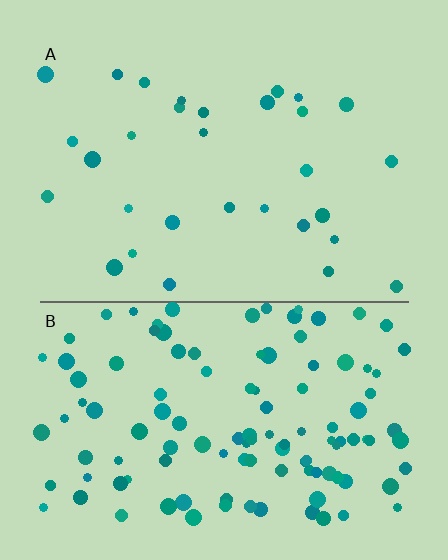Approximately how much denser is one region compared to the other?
Approximately 3.9× — region B over region A.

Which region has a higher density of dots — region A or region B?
B (the bottom).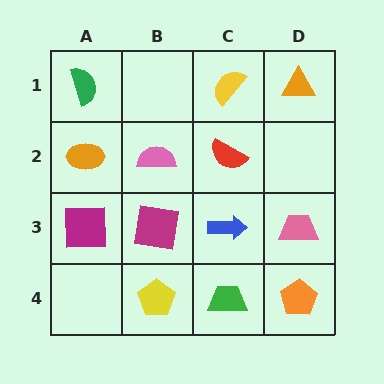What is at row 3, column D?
A pink trapezoid.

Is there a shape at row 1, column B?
No, that cell is empty.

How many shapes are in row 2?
3 shapes.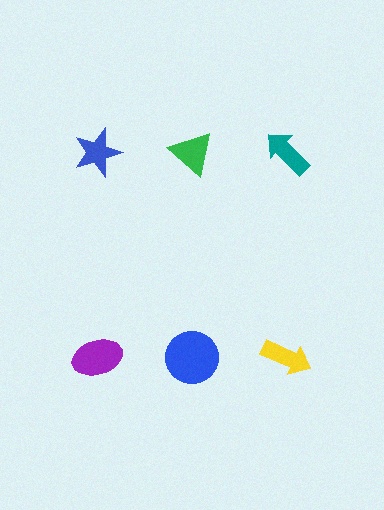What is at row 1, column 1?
A blue star.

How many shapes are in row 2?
3 shapes.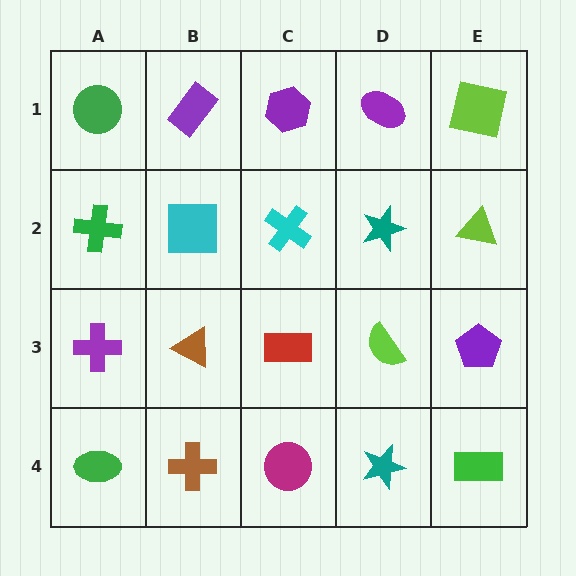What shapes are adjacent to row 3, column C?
A cyan cross (row 2, column C), a magenta circle (row 4, column C), a brown triangle (row 3, column B), a lime semicircle (row 3, column D).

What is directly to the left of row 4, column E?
A teal star.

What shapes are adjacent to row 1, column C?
A cyan cross (row 2, column C), a purple rectangle (row 1, column B), a purple ellipse (row 1, column D).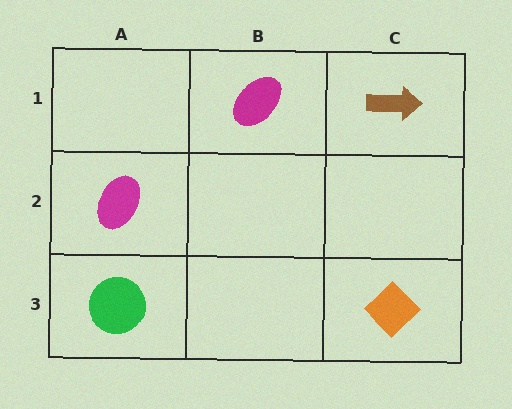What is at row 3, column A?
A green circle.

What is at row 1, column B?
A magenta ellipse.